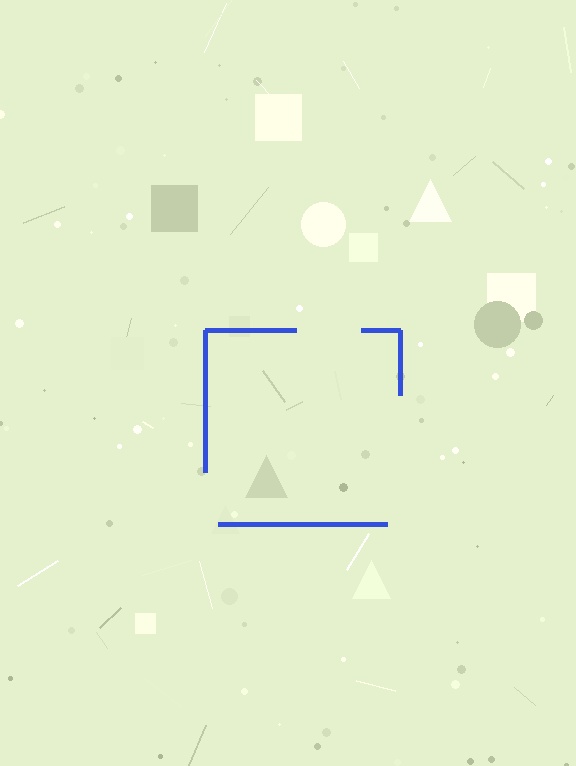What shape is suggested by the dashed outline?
The dashed outline suggests a square.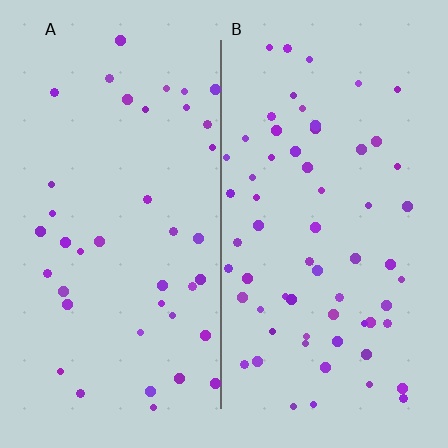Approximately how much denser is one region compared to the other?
Approximately 1.6× — region B over region A.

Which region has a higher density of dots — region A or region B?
B (the right).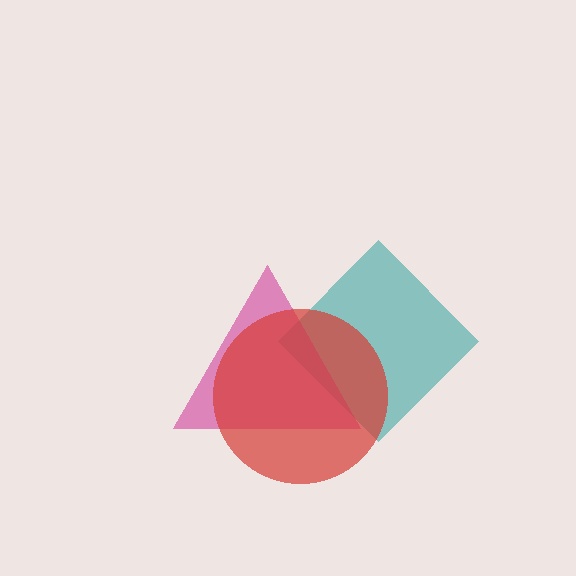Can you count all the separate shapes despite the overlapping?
Yes, there are 3 separate shapes.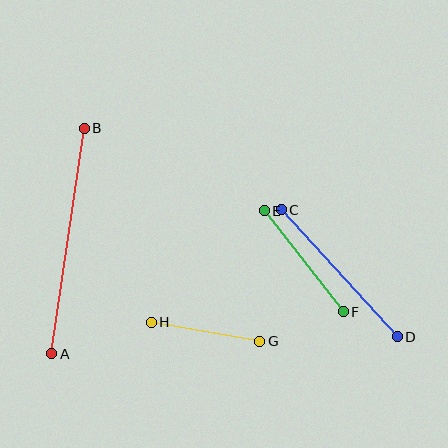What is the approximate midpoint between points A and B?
The midpoint is at approximately (68, 241) pixels.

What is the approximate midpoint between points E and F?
The midpoint is at approximately (304, 261) pixels.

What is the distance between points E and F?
The distance is approximately 128 pixels.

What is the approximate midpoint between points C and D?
The midpoint is at approximately (339, 273) pixels.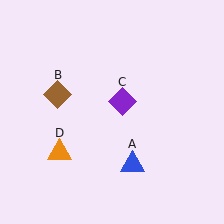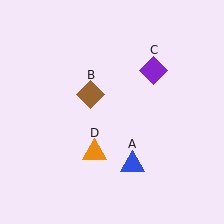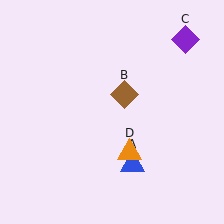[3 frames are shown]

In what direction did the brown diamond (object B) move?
The brown diamond (object B) moved right.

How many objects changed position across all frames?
3 objects changed position: brown diamond (object B), purple diamond (object C), orange triangle (object D).